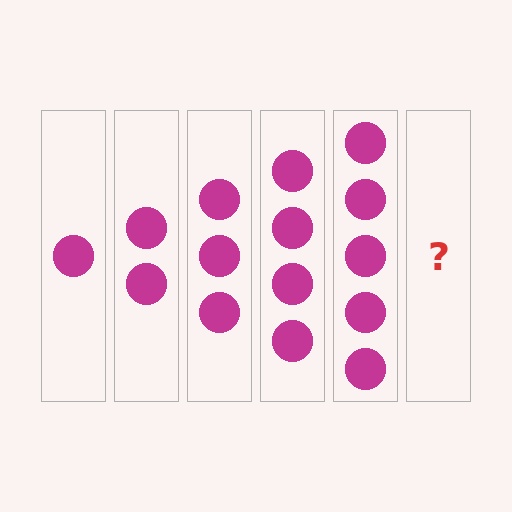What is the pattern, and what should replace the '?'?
The pattern is that each step adds one more circle. The '?' should be 6 circles.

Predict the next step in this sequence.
The next step is 6 circles.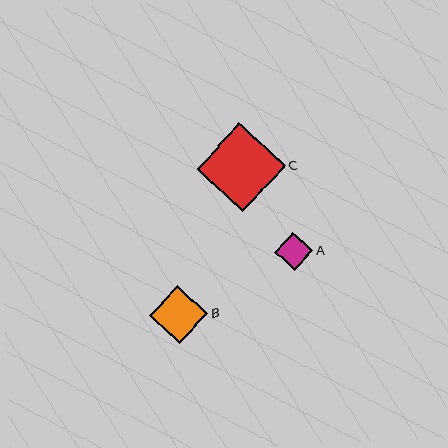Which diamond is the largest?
Diamond C is the largest with a size of approximately 89 pixels.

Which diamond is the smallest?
Diamond A is the smallest with a size of approximately 38 pixels.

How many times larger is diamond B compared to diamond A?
Diamond B is approximately 1.5 times the size of diamond A.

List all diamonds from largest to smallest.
From largest to smallest: C, B, A.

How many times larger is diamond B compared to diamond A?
Diamond B is approximately 1.5 times the size of diamond A.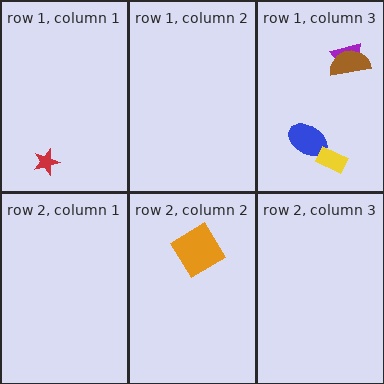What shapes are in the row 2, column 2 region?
The orange diamond.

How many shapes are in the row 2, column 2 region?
1.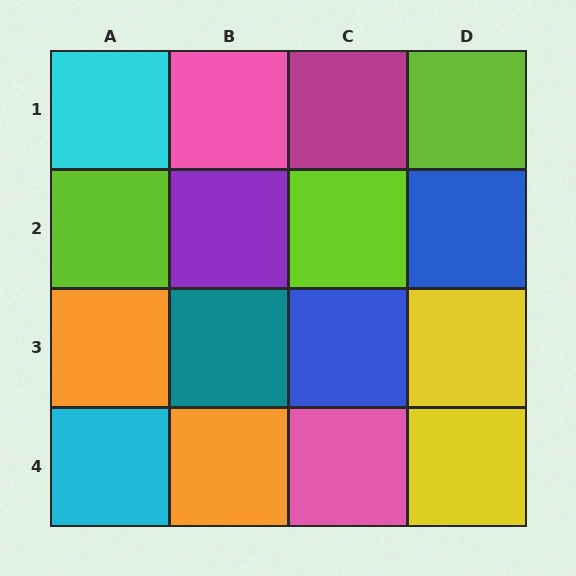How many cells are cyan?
2 cells are cyan.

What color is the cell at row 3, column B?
Teal.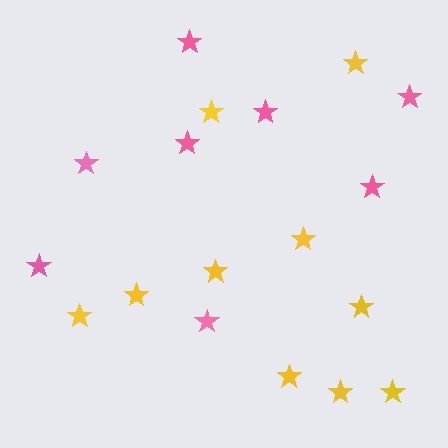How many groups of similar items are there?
There are 2 groups: one group of yellow stars (10) and one group of pink stars (8).